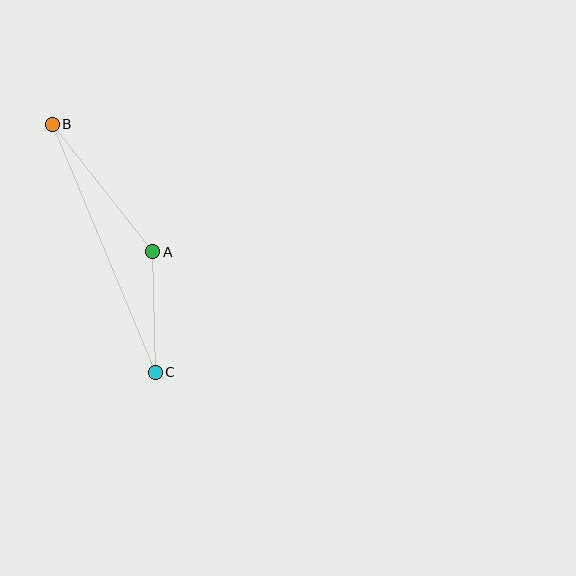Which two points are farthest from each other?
Points B and C are farthest from each other.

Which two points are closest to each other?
Points A and C are closest to each other.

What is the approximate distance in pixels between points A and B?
The distance between A and B is approximately 163 pixels.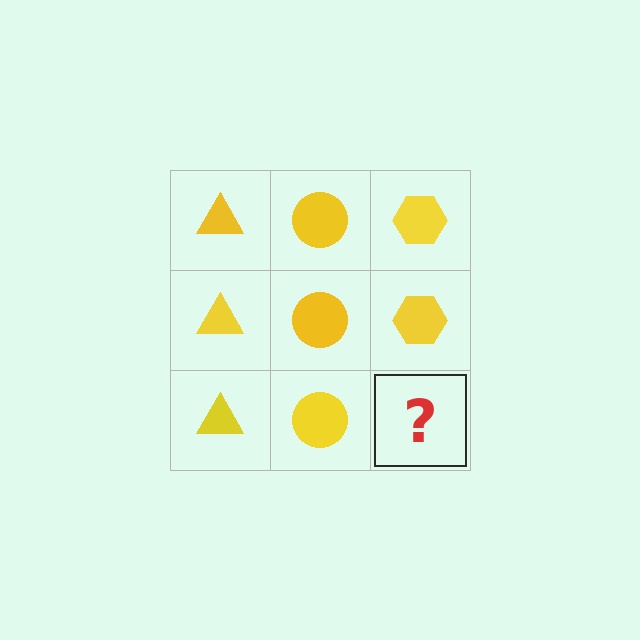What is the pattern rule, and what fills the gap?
The rule is that each column has a consistent shape. The gap should be filled with a yellow hexagon.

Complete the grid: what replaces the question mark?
The question mark should be replaced with a yellow hexagon.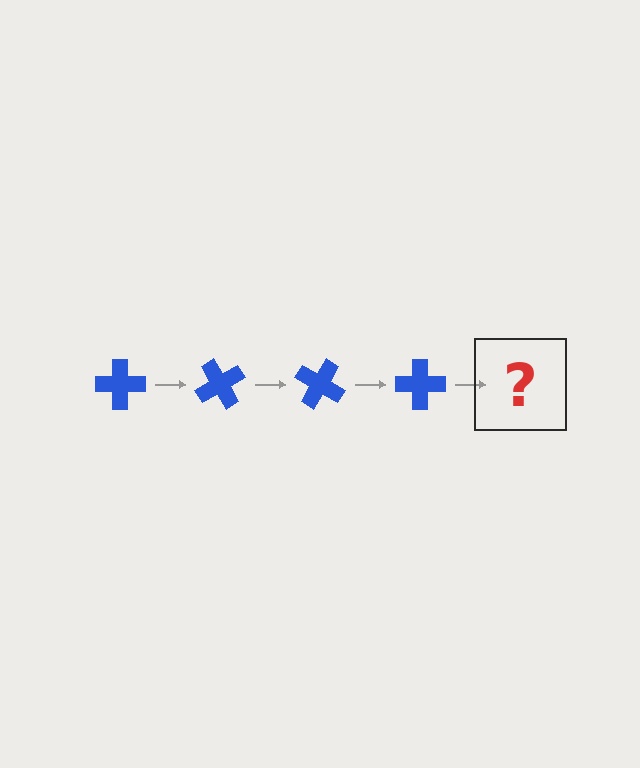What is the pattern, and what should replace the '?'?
The pattern is that the cross rotates 60 degrees each step. The '?' should be a blue cross rotated 240 degrees.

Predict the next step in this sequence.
The next step is a blue cross rotated 240 degrees.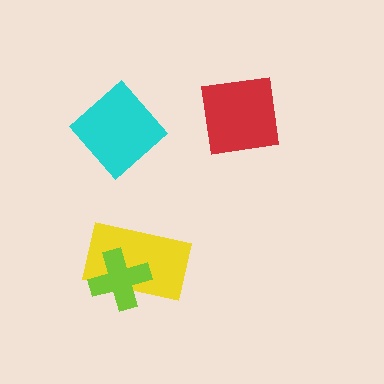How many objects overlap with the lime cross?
1 object overlaps with the lime cross.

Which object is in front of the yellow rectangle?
The lime cross is in front of the yellow rectangle.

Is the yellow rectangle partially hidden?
Yes, it is partially covered by another shape.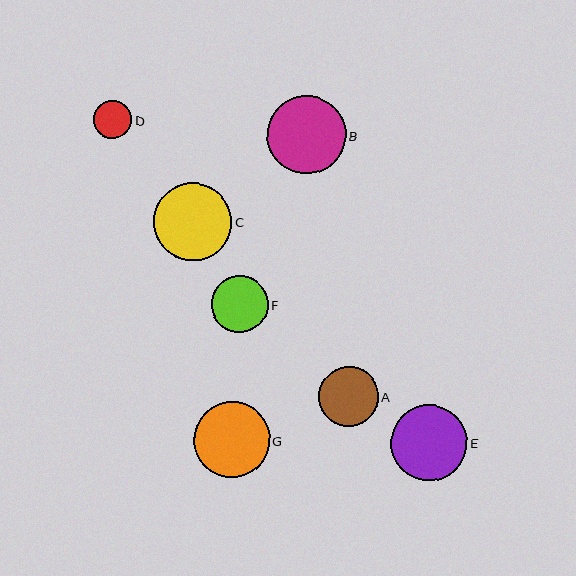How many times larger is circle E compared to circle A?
Circle E is approximately 1.3 times the size of circle A.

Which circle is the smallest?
Circle D is the smallest with a size of approximately 38 pixels.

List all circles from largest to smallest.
From largest to smallest: B, C, E, G, A, F, D.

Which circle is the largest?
Circle B is the largest with a size of approximately 79 pixels.